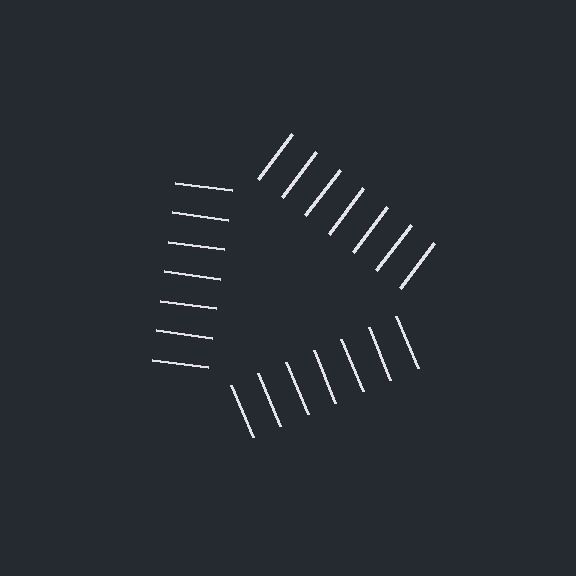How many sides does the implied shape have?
3 sides — the line-ends trace a triangle.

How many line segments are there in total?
21 — 7 along each of the 3 edges.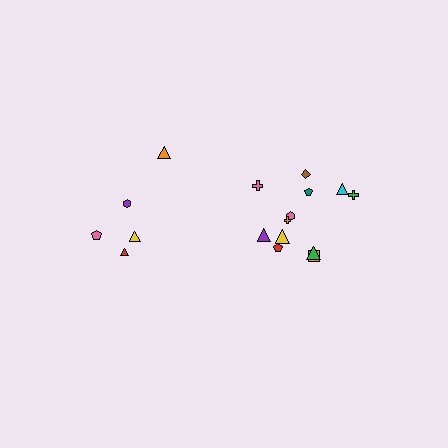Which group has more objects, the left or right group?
The right group.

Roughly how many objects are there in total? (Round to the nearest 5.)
Roughly 15 objects in total.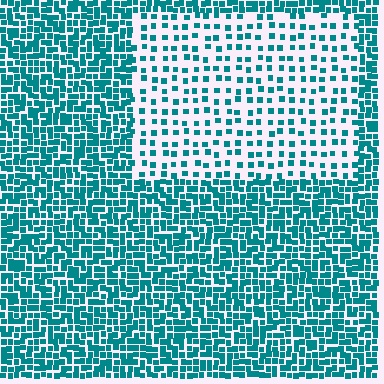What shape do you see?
I see a rectangle.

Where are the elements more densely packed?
The elements are more densely packed outside the rectangle boundary.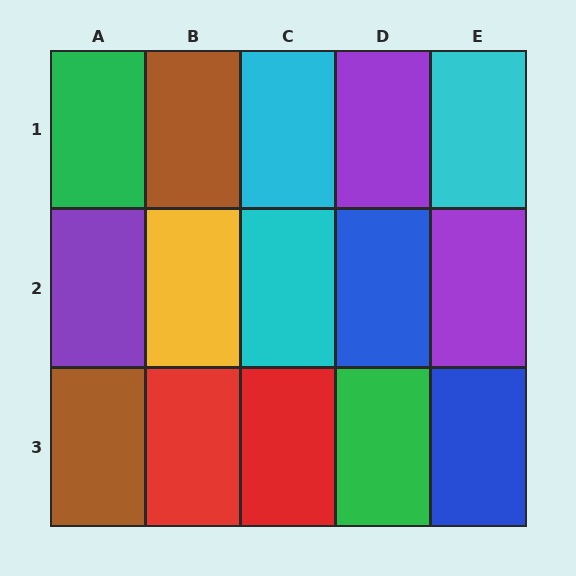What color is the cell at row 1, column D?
Purple.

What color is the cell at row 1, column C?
Cyan.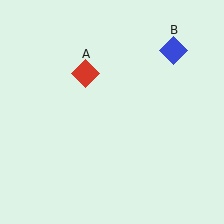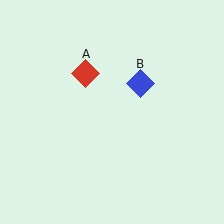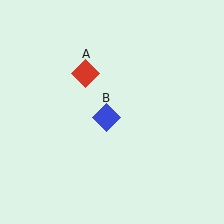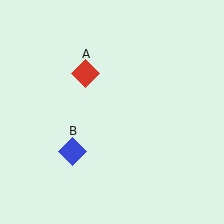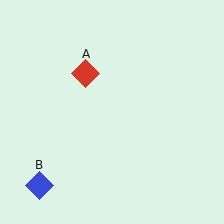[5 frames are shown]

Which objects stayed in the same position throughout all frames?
Red diamond (object A) remained stationary.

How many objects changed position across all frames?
1 object changed position: blue diamond (object B).